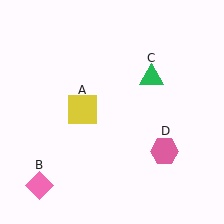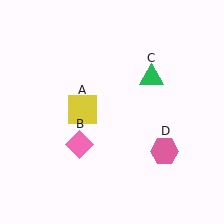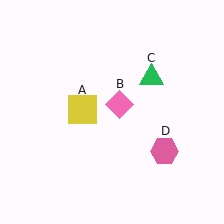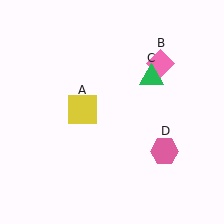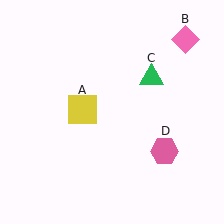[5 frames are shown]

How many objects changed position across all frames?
1 object changed position: pink diamond (object B).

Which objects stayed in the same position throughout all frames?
Yellow square (object A) and green triangle (object C) and pink hexagon (object D) remained stationary.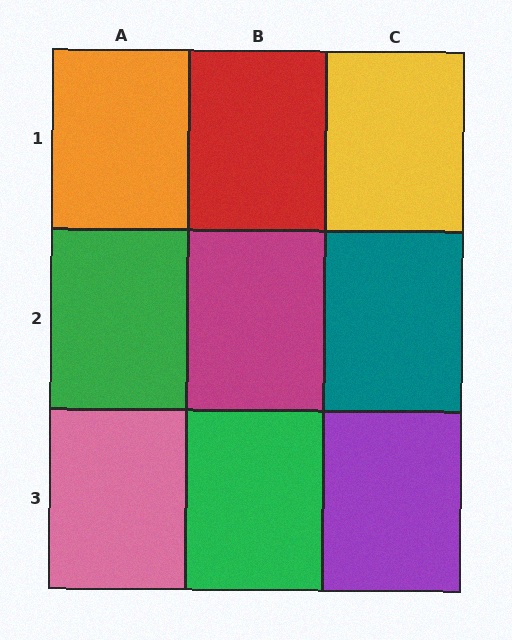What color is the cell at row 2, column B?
Magenta.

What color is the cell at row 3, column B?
Green.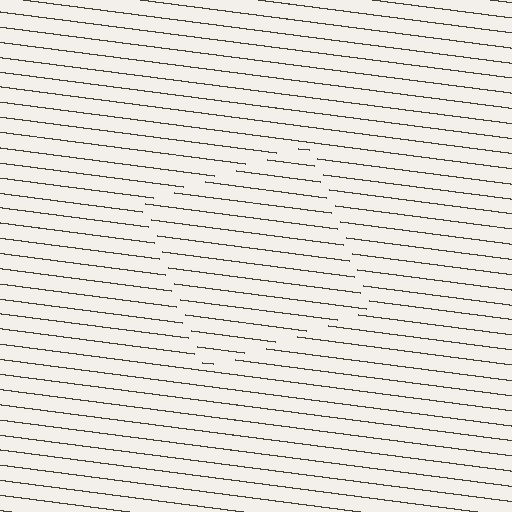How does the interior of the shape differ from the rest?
The interior of the shape contains the same grating, shifted by half a period — the contour is defined by the phase discontinuity where line-ends from the inner and outer gratings abut.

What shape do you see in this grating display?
An illusory square. The interior of the shape contains the same grating, shifted by half a period — the contour is defined by the phase discontinuity where line-ends from the inner and outer gratings abut.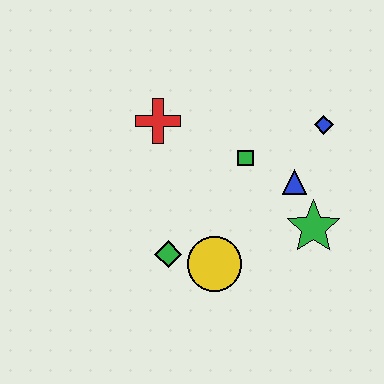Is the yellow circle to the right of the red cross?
Yes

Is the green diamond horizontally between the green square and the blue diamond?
No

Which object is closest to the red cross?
The green square is closest to the red cross.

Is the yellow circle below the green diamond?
Yes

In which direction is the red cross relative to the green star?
The red cross is to the left of the green star.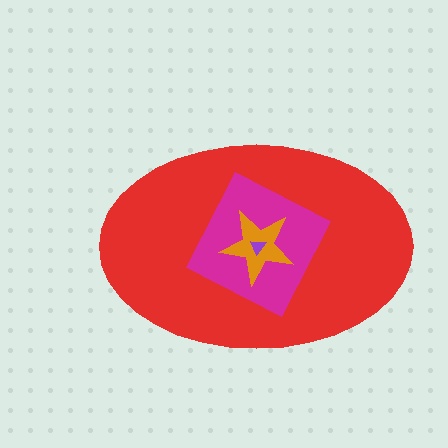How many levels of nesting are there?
4.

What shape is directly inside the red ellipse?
The magenta square.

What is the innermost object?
The purple triangle.